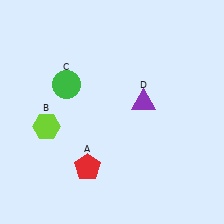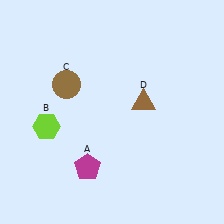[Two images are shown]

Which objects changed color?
A changed from red to magenta. C changed from green to brown. D changed from purple to brown.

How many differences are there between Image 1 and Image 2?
There are 3 differences between the two images.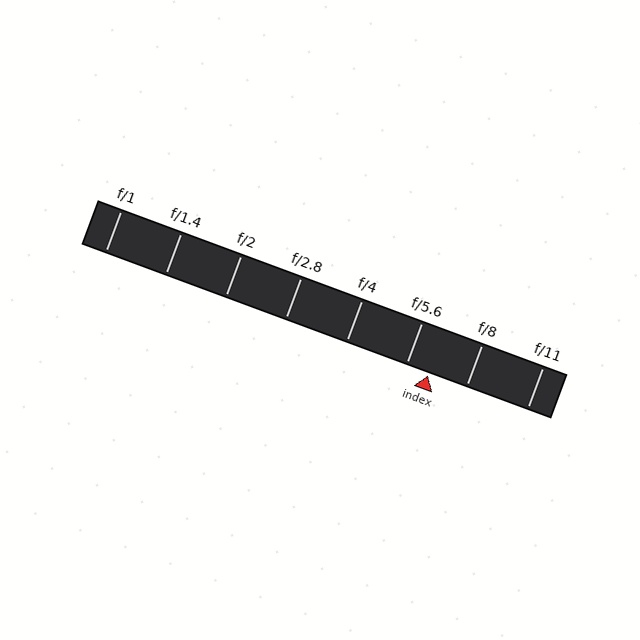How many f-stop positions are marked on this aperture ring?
There are 8 f-stop positions marked.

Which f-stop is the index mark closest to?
The index mark is closest to f/5.6.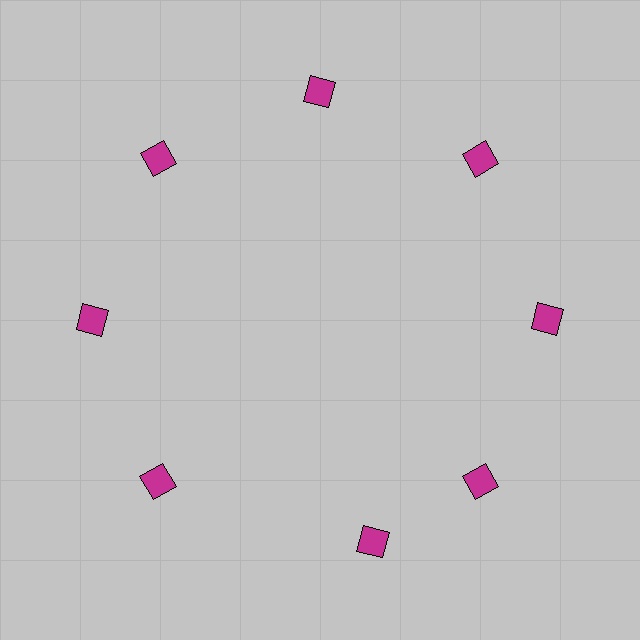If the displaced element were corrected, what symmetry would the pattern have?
It would have 8-fold rotational symmetry — the pattern would map onto itself every 45 degrees.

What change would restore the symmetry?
The symmetry would be restored by rotating it back into even spacing with its neighbors so that all 8 squares sit at equal angles and equal distance from the center.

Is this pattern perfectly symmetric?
No. The 8 magenta squares are arranged in a ring, but one element near the 6 o'clock position is rotated out of alignment along the ring, breaking the 8-fold rotational symmetry.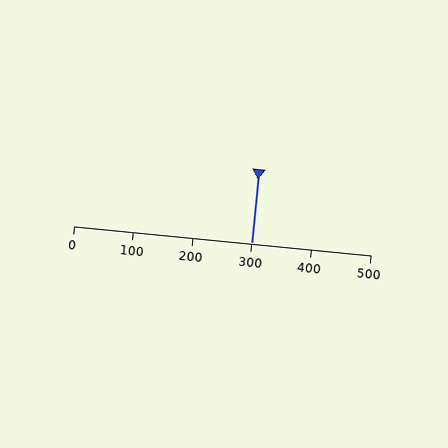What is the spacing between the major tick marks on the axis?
The major ticks are spaced 100 apart.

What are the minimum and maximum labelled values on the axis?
The axis runs from 0 to 500.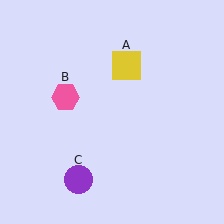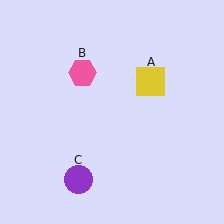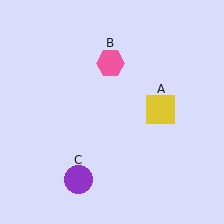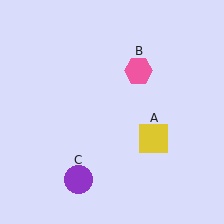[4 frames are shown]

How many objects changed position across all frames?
2 objects changed position: yellow square (object A), pink hexagon (object B).